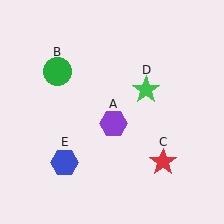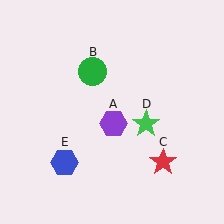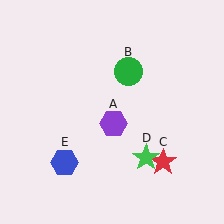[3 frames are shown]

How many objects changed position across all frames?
2 objects changed position: green circle (object B), green star (object D).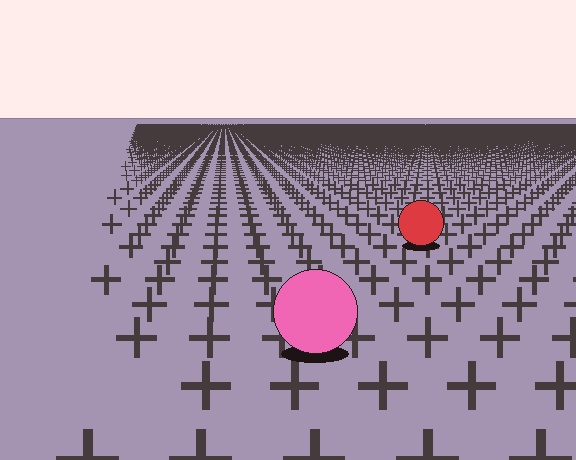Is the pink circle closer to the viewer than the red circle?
Yes. The pink circle is closer — you can tell from the texture gradient: the ground texture is coarser near it.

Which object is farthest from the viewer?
The red circle is farthest from the viewer. It appears smaller and the ground texture around it is denser.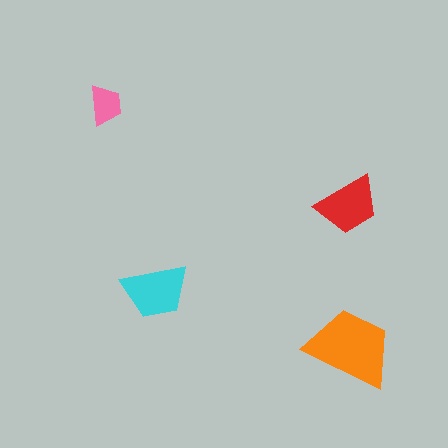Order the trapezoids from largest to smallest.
the orange one, the cyan one, the red one, the pink one.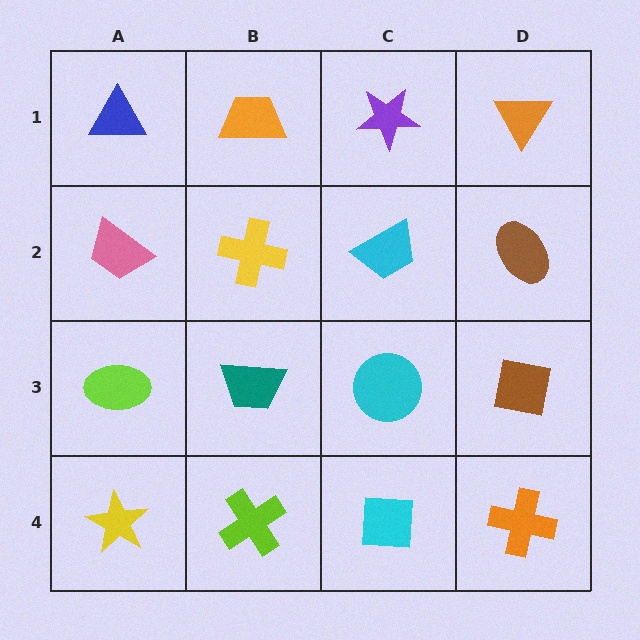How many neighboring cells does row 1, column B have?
3.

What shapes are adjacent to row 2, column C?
A purple star (row 1, column C), a cyan circle (row 3, column C), a yellow cross (row 2, column B), a brown ellipse (row 2, column D).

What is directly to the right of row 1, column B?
A purple star.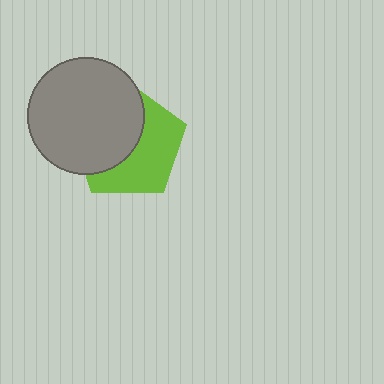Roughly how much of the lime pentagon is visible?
About half of it is visible (roughly 50%).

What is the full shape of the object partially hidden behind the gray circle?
The partially hidden object is a lime pentagon.